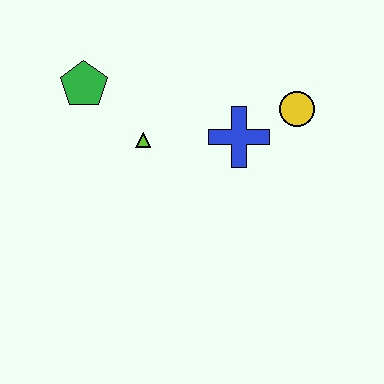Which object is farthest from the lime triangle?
The yellow circle is farthest from the lime triangle.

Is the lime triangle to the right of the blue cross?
No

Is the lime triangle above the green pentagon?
No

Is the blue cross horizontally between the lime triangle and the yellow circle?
Yes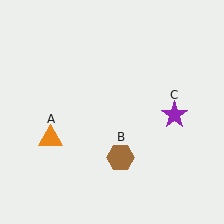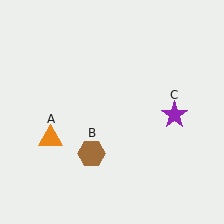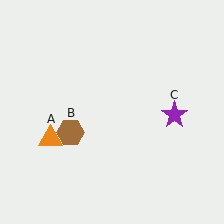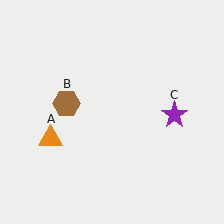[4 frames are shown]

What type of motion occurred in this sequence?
The brown hexagon (object B) rotated clockwise around the center of the scene.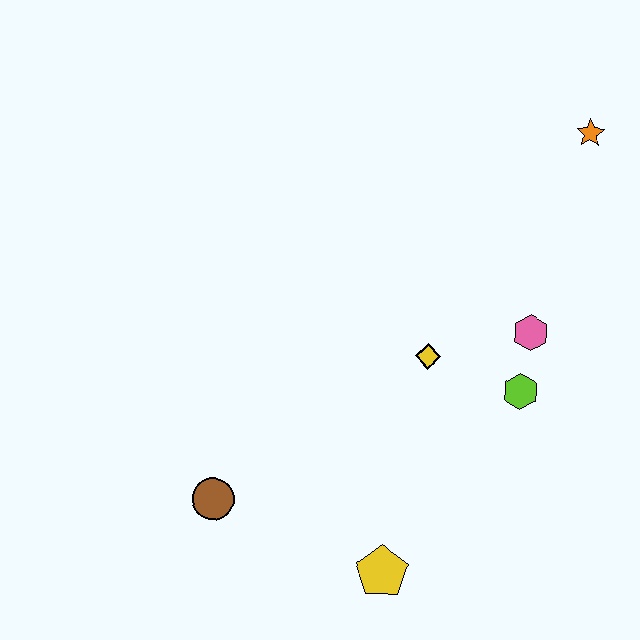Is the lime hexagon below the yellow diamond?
Yes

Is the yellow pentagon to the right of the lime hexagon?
No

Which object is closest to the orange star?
The pink hexagon is closest to the orange star.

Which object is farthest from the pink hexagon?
The brown circle is farthest from the pink hexagon.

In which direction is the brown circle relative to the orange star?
The brown circle is below the orange star.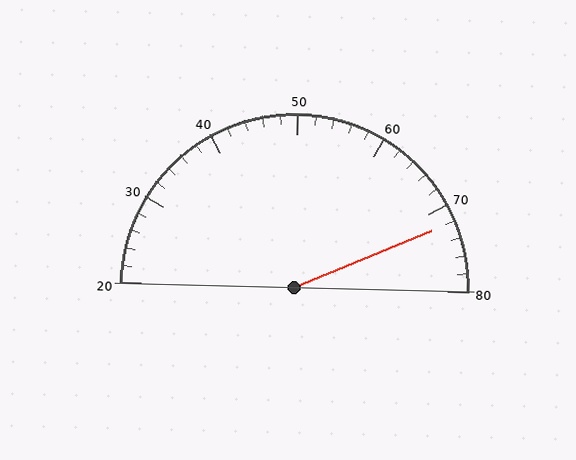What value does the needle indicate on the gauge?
The needle indicates approximately 72.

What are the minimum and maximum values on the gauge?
The gauge ranges from 20 to 80.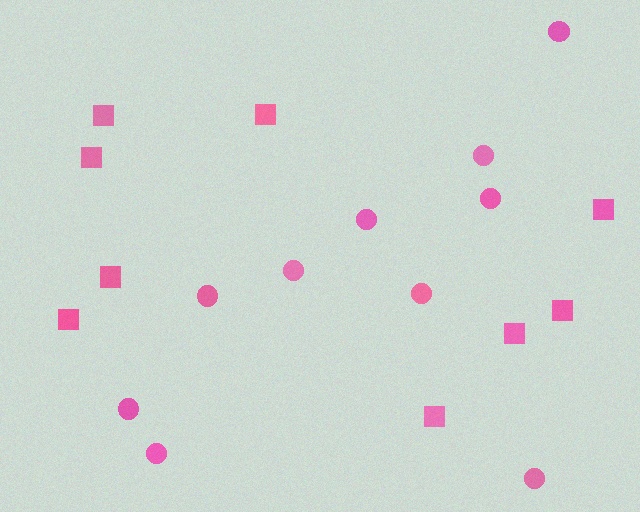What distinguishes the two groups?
There are 2 groups: one group of circles (10) and one group of squares (9).